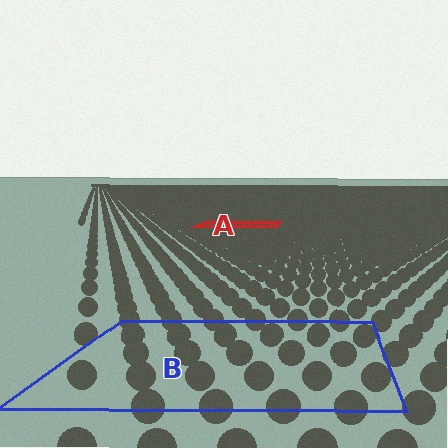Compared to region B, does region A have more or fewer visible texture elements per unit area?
Region A has more texture elements per unit area — they are packed more densely because it is farther away.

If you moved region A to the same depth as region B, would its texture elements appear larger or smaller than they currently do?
They would appear larger. At a closer depth, the same texture elements are projected at a bigger on-screen size.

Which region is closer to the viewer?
Region B is closer. The texture elements there are larger and more spread out.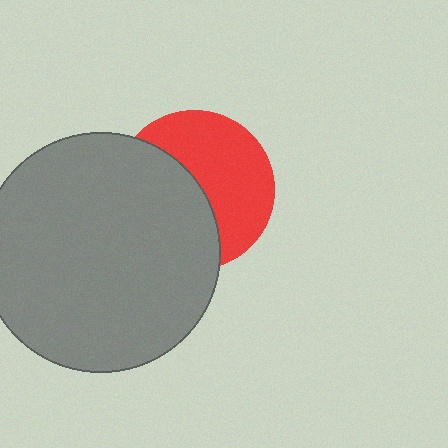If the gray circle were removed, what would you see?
You would see the complete red circle.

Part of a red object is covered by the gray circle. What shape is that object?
It is a circle.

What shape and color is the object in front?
The object in front is a gray circle.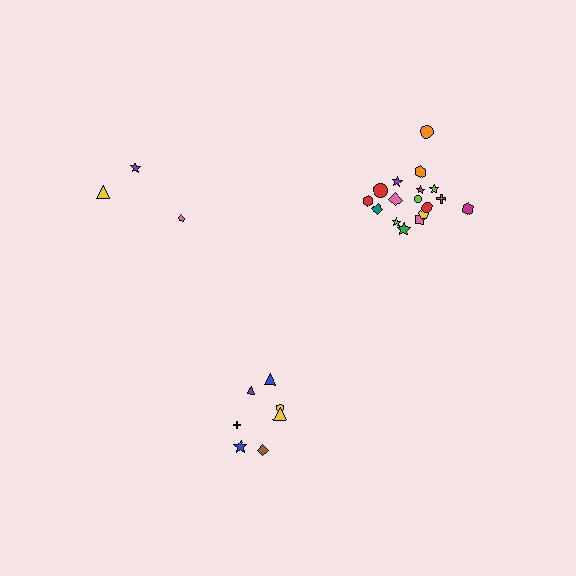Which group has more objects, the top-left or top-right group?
The top-right group.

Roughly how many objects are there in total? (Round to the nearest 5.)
Roughly 30 objects in total.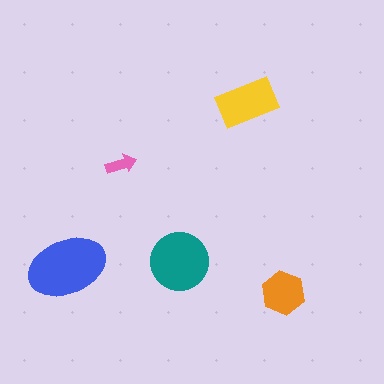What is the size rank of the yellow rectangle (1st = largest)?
3rd.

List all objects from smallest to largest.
The pink arrow, the orange hexagon, the yellow rectangle, the teal circle, the blue ellipse.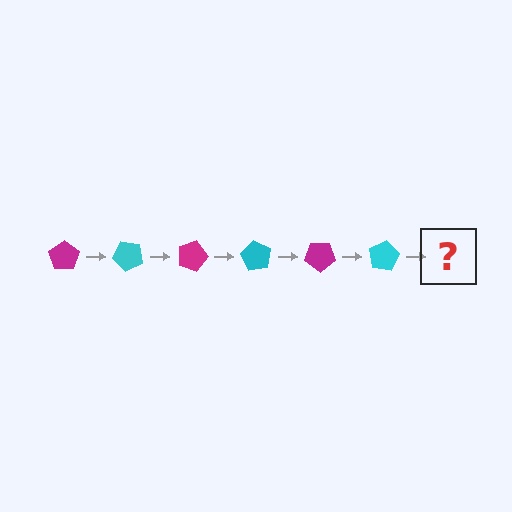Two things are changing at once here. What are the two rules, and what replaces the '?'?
The two rules are that it rotates 45 degrees each step and the color cycles through magenta and cyan. The '?' should be a magenta pentagon, rotated 270 degrees from the start.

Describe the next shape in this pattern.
It should be a magenta pentagon, rotated 270 degrees from the start.